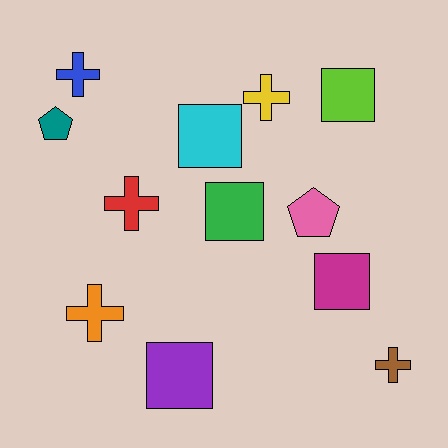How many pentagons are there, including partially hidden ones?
There are 2 pentagons.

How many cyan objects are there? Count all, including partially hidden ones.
There is 1 cyan object.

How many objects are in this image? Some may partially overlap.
There are 12 objects.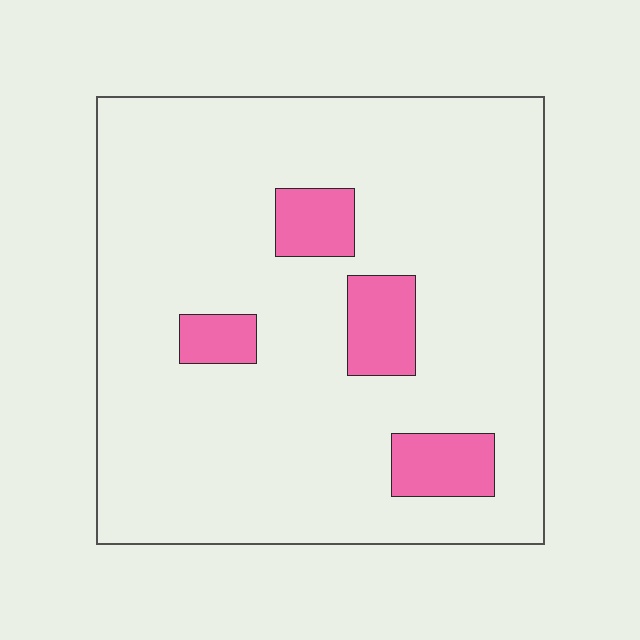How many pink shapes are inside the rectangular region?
4.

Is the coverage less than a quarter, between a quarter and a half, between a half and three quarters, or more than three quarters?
Less than a quarter.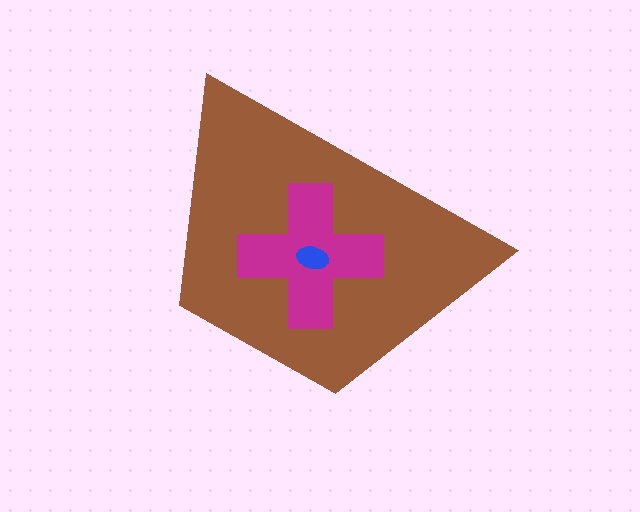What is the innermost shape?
The blue ellipse.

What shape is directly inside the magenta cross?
The blue ellipse.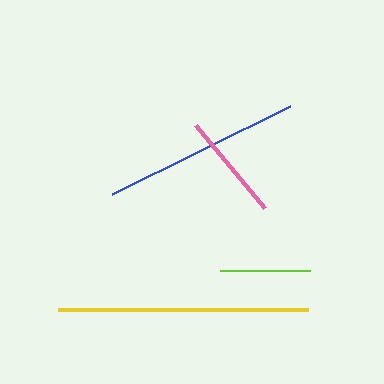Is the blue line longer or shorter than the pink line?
The blue line is longer than the pink line.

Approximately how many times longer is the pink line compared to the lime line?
The pink line is approximately 1.2 times the length of the lime line.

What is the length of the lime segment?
The lime segment is approximately 90 pixels long.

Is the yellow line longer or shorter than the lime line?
The yellow line is longer than the lime line.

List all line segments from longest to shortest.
From longest to shortest: yellow, blue, pink, lime.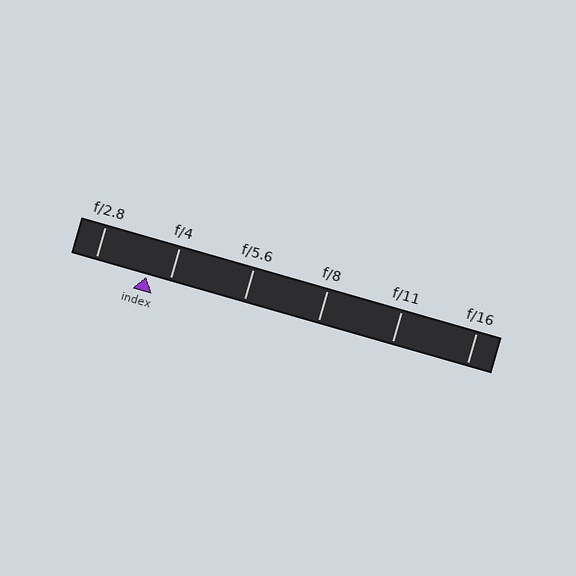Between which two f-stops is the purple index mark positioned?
The index mark is between f/2.8 and f/4.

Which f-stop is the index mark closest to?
The index mark is closest to f/4.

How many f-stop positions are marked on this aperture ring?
There are 6 f-stop positions marked.